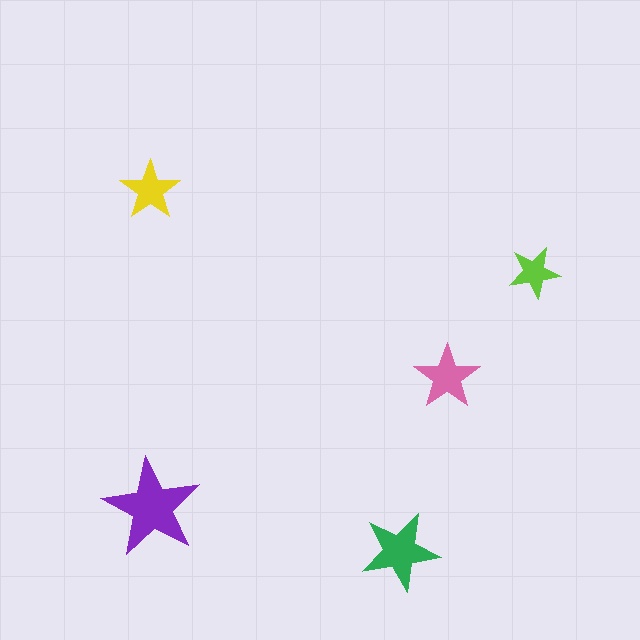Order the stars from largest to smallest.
the purple one, the green one, the pink one, the yellow one, the lime one.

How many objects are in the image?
There are 5 objects in the image.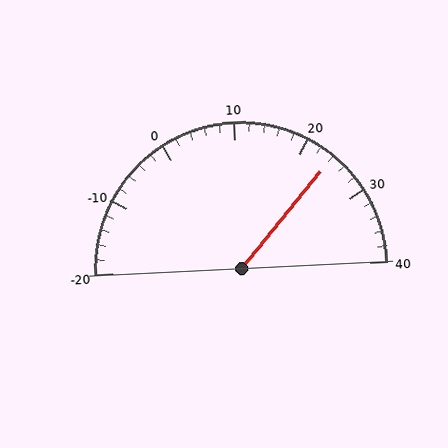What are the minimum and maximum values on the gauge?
The gauge ranges from -20 to 40.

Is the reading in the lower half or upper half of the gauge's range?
The reading is in the upper half of the range (-20 to 40).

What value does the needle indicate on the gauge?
The needle indicates approximately 24.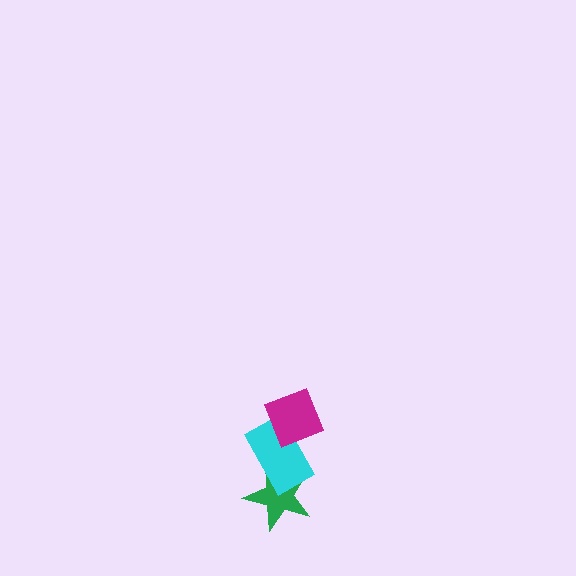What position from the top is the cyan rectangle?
The cyan rectangle is 2nd from the top.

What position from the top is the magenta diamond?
The magenta diamond is 1st from the top.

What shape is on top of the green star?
The cyan rectangle is on top of the green star.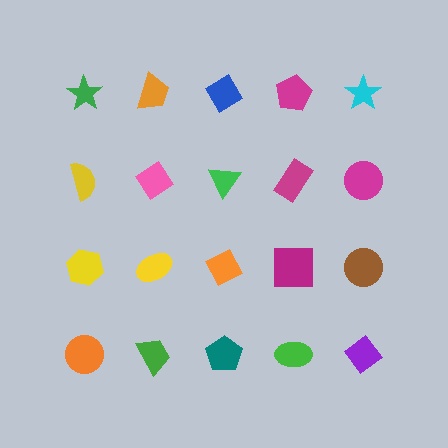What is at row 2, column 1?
A yellow semicircle.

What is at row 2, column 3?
A green triangle.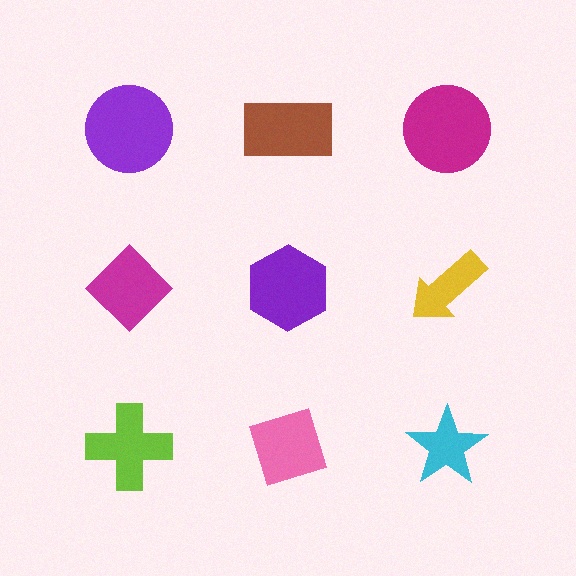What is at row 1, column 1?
A purple circle.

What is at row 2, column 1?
A magenta diamond.